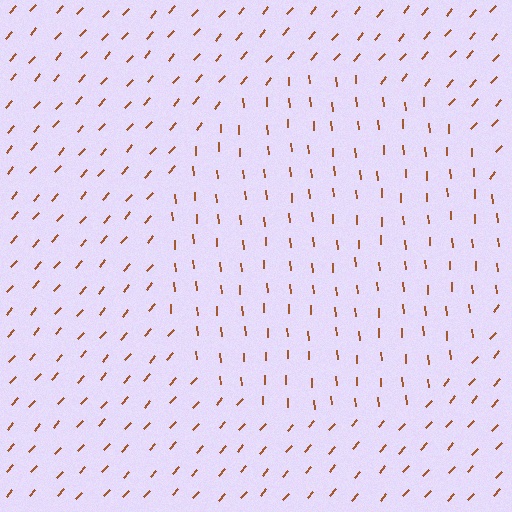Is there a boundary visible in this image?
Yes, there is a texture boundary formed by a change in line orientation.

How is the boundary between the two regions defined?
The boundary is defined purely by a change in line orientation (approximately 45 degrees difference). All lines are the same color and thickness.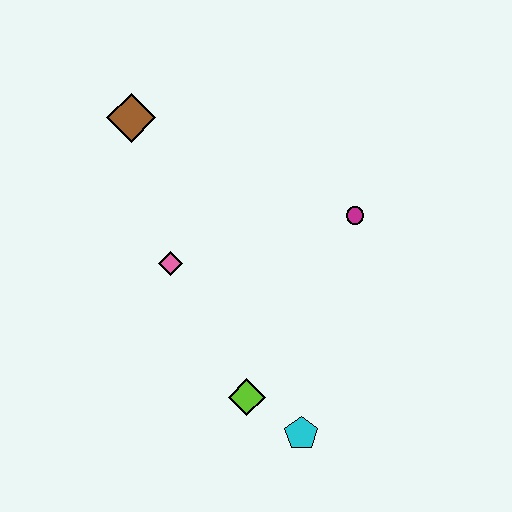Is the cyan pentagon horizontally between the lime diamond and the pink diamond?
No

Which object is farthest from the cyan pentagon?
The brown diamond is farthest from the cyan pentagon.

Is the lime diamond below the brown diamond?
Yes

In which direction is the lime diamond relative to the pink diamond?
The lime diamond is below the pink diamond.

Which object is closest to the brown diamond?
The pink diamond is closest to the brown diamond.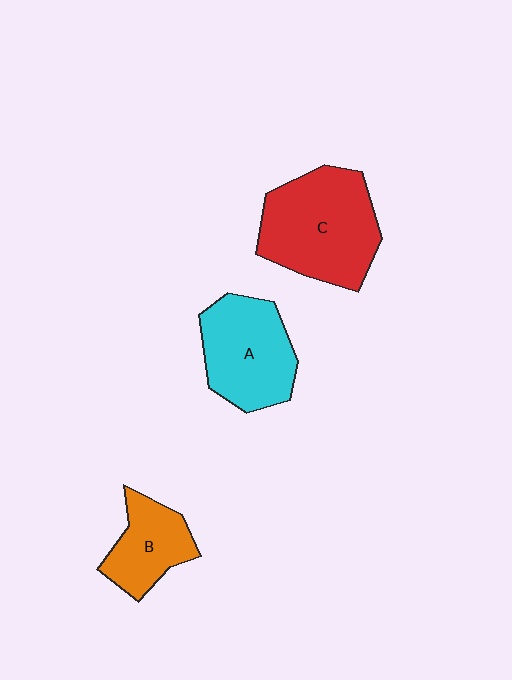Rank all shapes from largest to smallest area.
From largest to smallest: C (red), A (cyan), B (orange).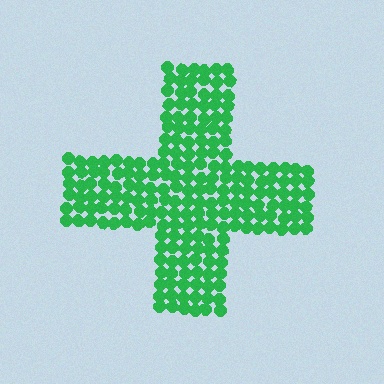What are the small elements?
The small elements are circles.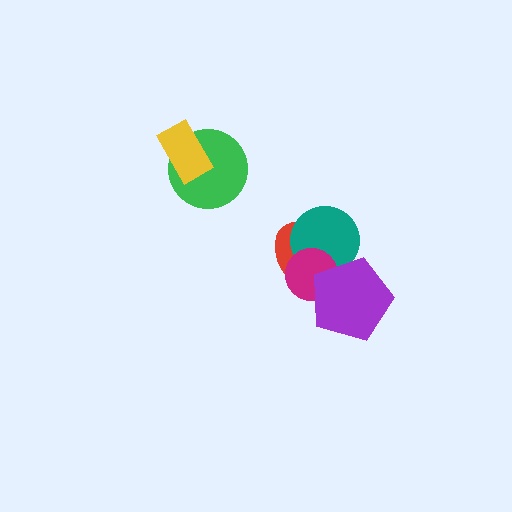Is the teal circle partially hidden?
Yes, it is partially covered by another shape.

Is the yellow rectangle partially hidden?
No, no other shape covers it.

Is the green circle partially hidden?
Yes, it is partially covered by another shape.